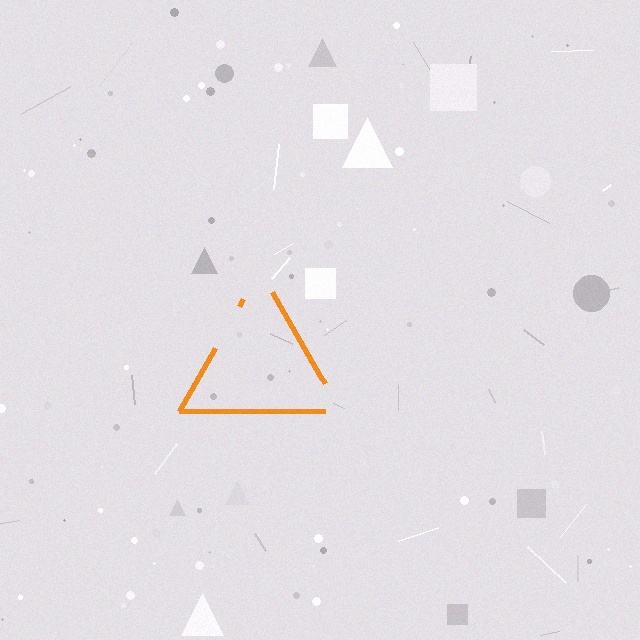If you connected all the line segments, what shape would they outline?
They would outline a triangle.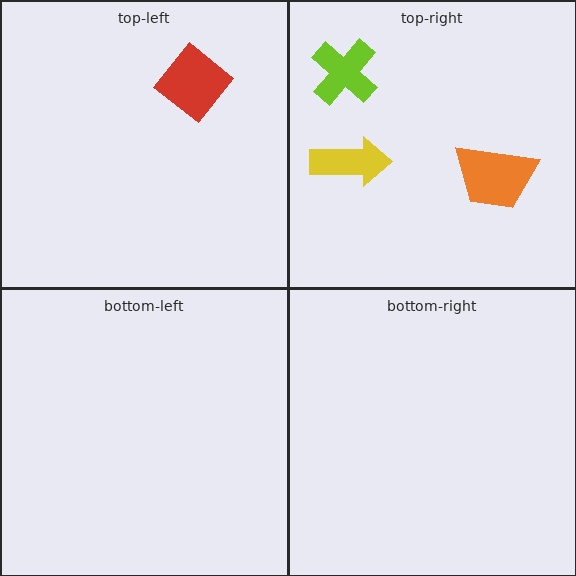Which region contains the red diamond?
The top-left region.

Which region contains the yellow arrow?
The top-right region.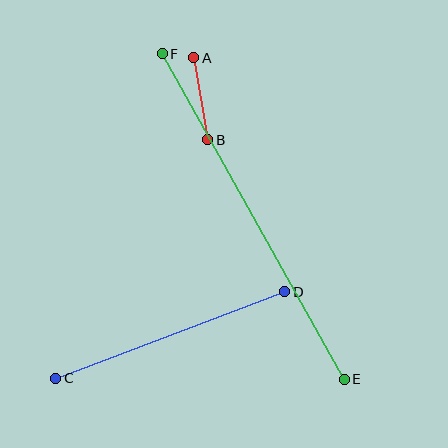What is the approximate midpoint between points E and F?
The midpoint is at approximately (253, 216) pixels.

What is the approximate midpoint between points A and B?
The midpoint is at approximately (201, 99) pixels.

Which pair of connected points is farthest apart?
Points E and F are farthest apart.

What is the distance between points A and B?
The distance is approximately 83 pixels.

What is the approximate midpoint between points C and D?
The midpoint is at approximately (170, 335) pixels.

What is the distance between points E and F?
The distance is approximately 373 pixels.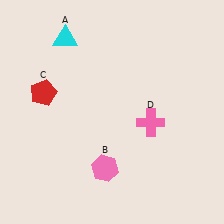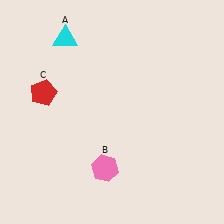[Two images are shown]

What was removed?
The pink cross (D) was removed in Image 2.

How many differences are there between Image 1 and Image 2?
There is 1 difference between the two images.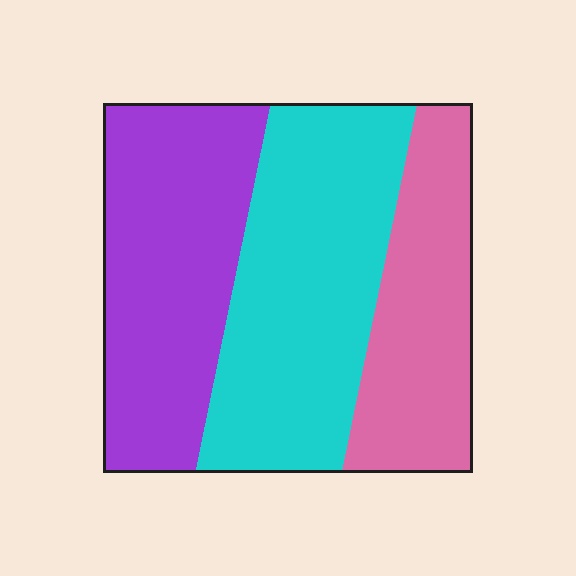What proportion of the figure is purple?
Purple covers roughly 35% of the figure.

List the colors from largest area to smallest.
From largest to smallest: cyan, purple, pink.